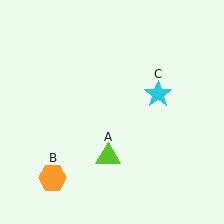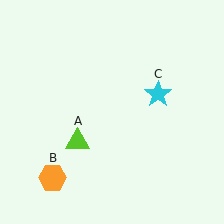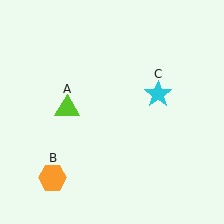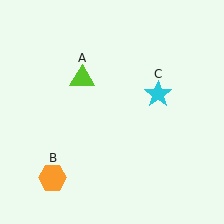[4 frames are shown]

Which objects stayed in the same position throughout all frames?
Orange hexagon (object B) and cyan star (object C) remained stationary.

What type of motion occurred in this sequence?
The lime triangle (object A) rotated clockwise around the center of the scene.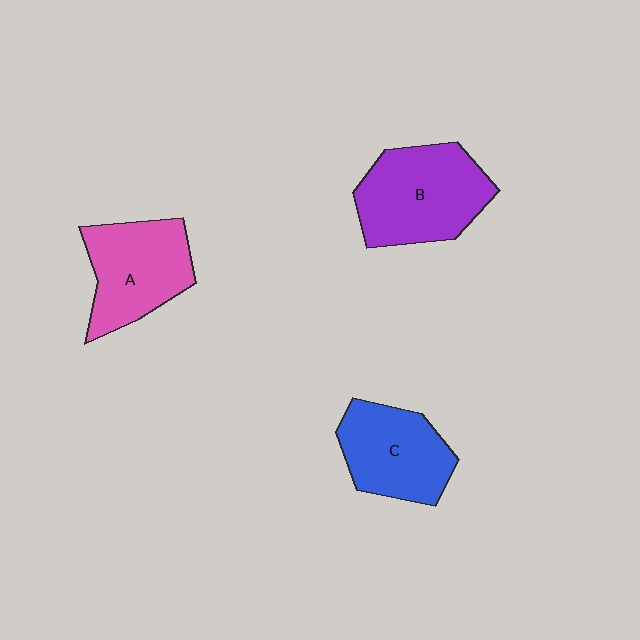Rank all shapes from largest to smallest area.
From largest to smallest: B (purple), A (pink), C (blue).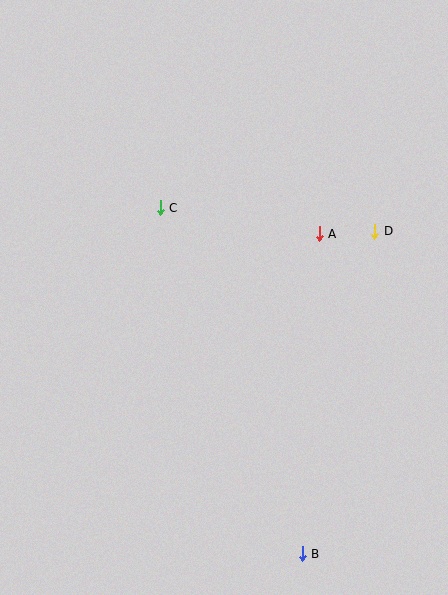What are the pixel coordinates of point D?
Point D is at (375, 231).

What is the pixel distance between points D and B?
The distance between D and B is 331 pixels.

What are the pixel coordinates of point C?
Point C is at (160, 208).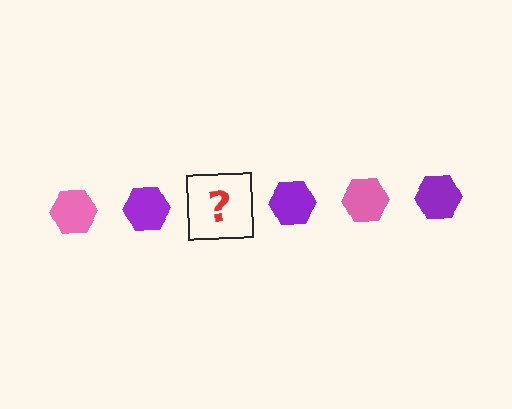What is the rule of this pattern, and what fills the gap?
The rule is that the pattern cycles through pink, purple hexagons. The gap should be filled with a pink hexagon.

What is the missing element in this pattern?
The missing element is a pink hexagon.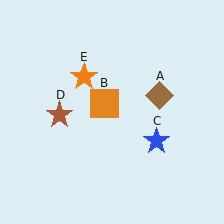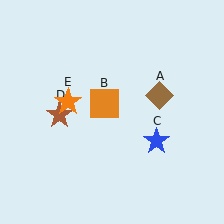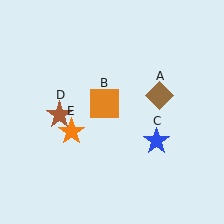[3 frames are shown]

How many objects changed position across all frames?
1 object changed position: orange star (object E).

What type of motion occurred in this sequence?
The orange star (object E) rotated counterclockwise around the center of the scene.